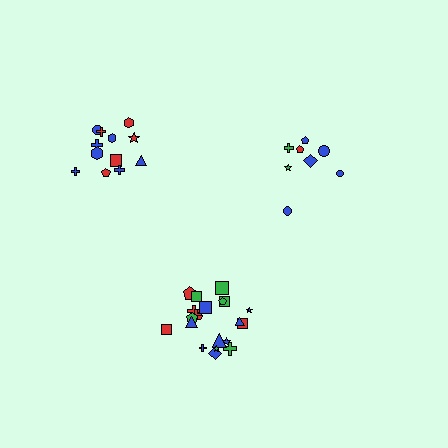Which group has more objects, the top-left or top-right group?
The top-left group.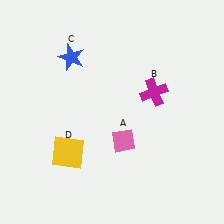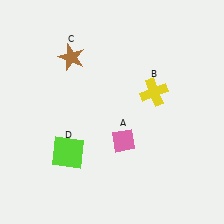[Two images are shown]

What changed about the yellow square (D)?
In Image 1, D is yellow. In Image 2, it changed to lime.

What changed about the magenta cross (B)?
In Image 1, B is magenta. In Image 2, it changed to yellow.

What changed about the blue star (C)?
In Image 1, C is blue. In Image 2, it changed to brown.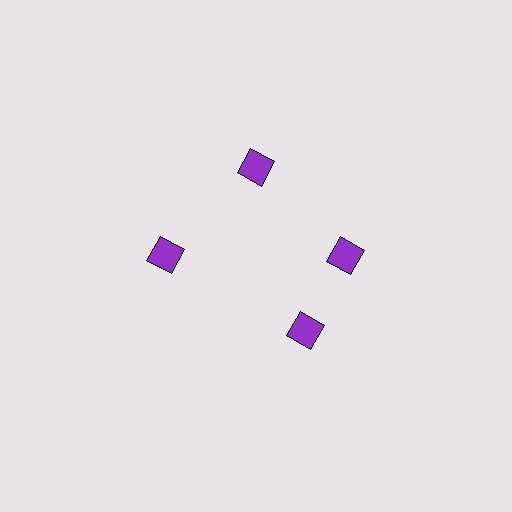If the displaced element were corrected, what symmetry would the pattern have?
It would have 4-fold rotational symmetry — the pattern would map onto itself every 90 degrees.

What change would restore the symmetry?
The symmetry would be restored by rotating it back into even spacing with its neighbors so that all 4 diamonds sit at equal angles and equal distance from the center.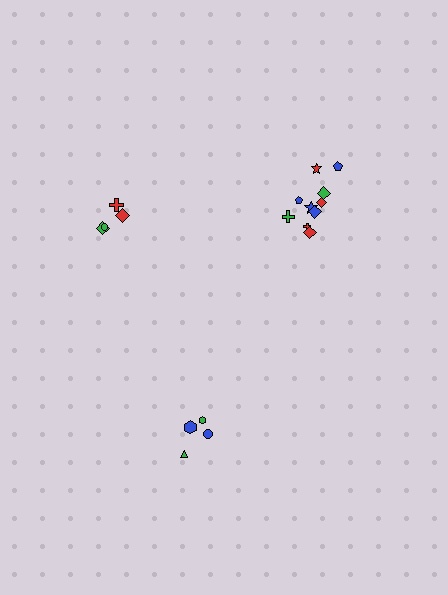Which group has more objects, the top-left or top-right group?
The top-right group.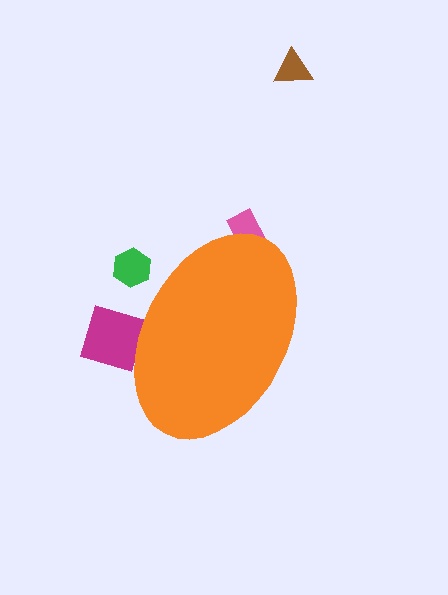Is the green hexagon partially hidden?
Yes, the green hexagon is partially hidden behind the orange ellipse.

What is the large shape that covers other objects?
An orange ellipse.